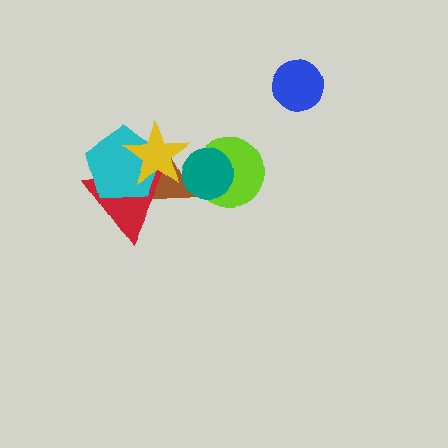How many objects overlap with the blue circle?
0 objects overlap with the blue circle.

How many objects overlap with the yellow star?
4 objects overlap with the yellow star.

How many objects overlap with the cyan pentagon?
3 objects overlap with the cyan pentagon.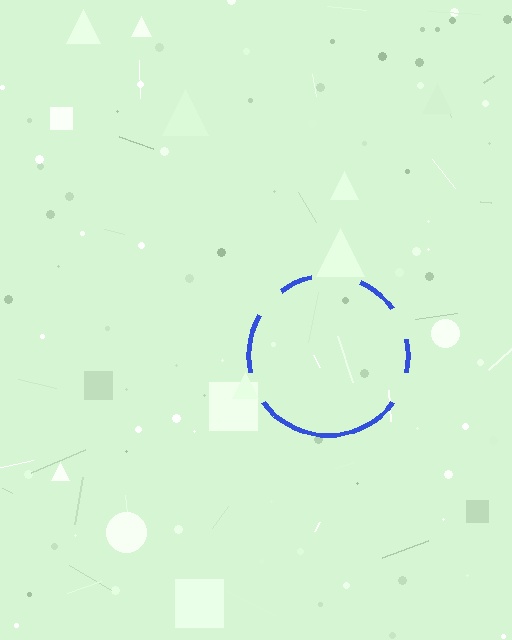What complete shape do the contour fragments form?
The contour fragments form a circle.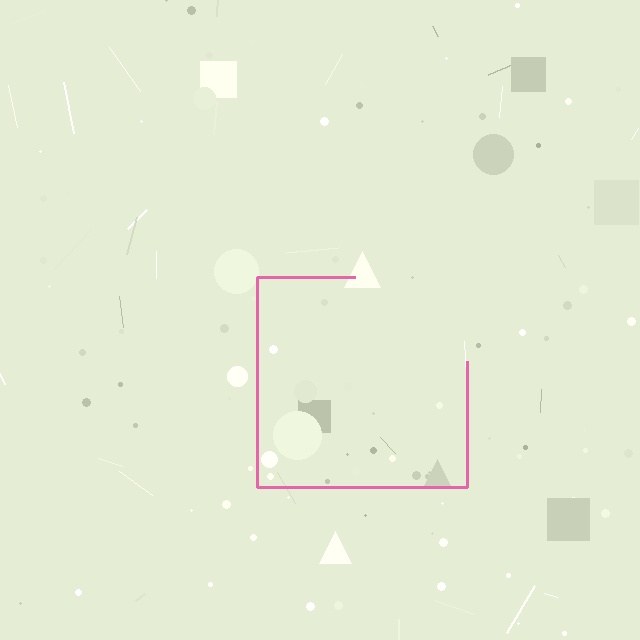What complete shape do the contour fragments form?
The contour fragments form a square.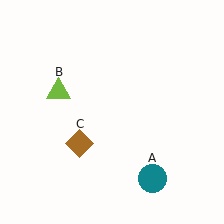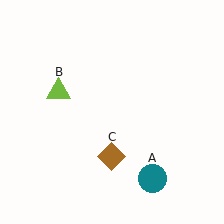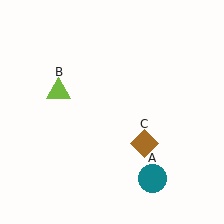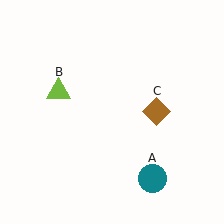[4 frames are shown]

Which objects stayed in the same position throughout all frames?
Teal circle (object A) and lime triangle (object B) remained stationary.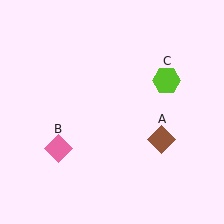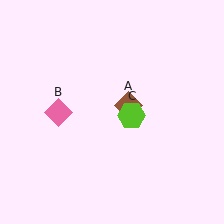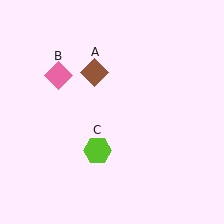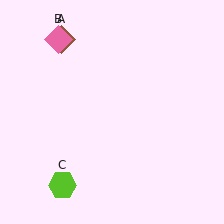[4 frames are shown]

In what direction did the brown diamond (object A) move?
The brown diamond (object A) moved up and to the left.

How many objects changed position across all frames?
3 objects changed position: brown diamond (object A), pink diamond (object B), lime hexagon (object C).